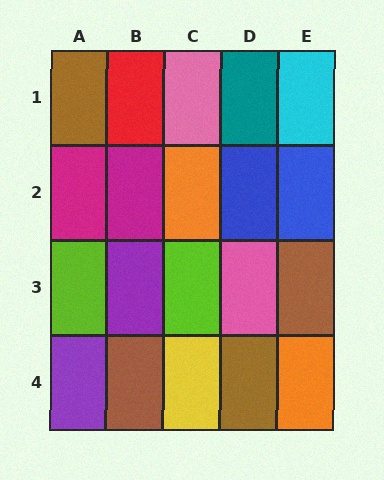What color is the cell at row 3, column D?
Pink.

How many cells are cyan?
1 cell is cyan.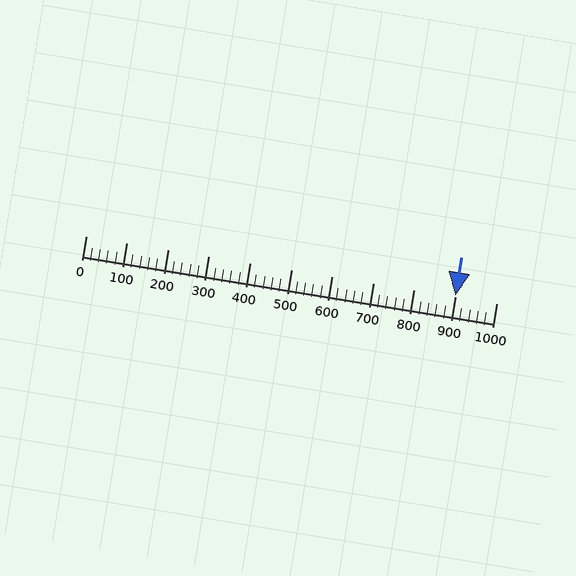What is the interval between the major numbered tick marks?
The major tick marks are spaced 100 units apart.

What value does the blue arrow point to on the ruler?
The blue arrow points to approximately 900.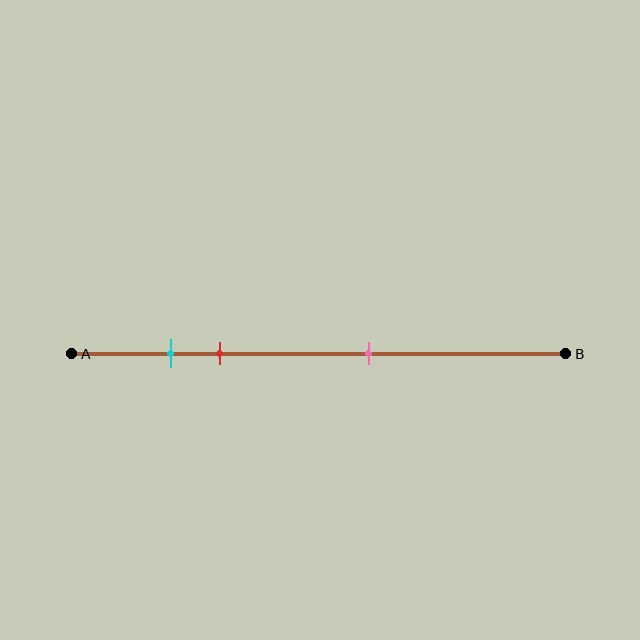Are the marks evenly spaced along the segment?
No, the marks are not evenly spaced.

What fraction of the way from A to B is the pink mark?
The pink mark is approximately 60% (0.6) of the way from A to B.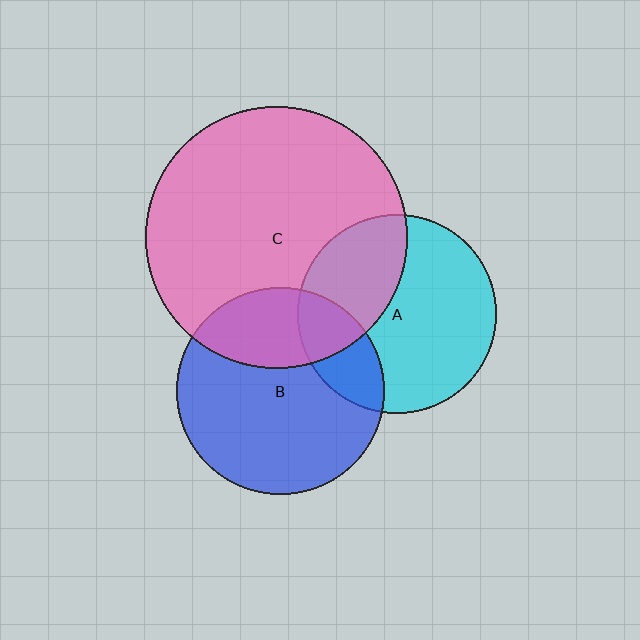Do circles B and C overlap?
Yes.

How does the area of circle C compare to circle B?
Approximately 1.6 times.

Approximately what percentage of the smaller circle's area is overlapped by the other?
Approximately 30%.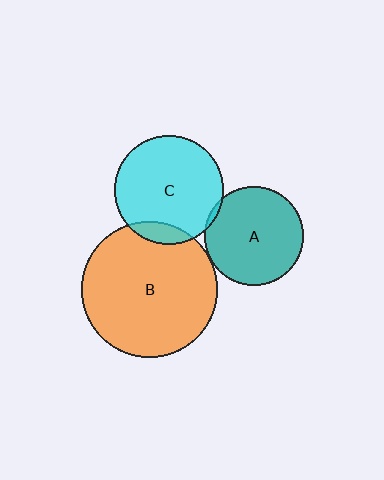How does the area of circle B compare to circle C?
Approximately 1.5 times.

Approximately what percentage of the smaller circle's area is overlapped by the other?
Approximately 5%.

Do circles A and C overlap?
Yes.